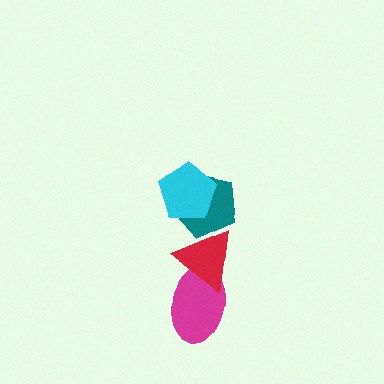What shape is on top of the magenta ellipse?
The red triangle is on top of the magenta ellipse.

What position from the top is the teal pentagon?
The teal pentagon is 2nd from the top.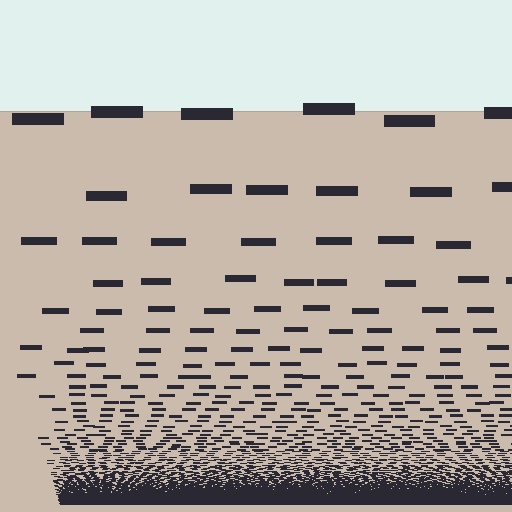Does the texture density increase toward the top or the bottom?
Density increases toward the bottom.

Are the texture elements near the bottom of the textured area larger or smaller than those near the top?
Smaller. The gradient is inverted — elements near the bottom are smaller and denser.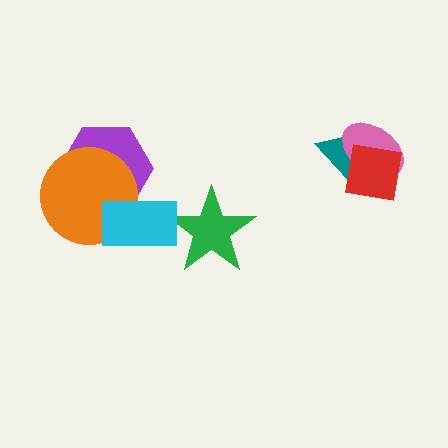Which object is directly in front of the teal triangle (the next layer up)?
The pink ellipse is directly in front of the teal triangle.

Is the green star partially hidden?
Yes, it is partially covered by another shape.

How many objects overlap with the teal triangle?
2 objects overlap with the teal triangle.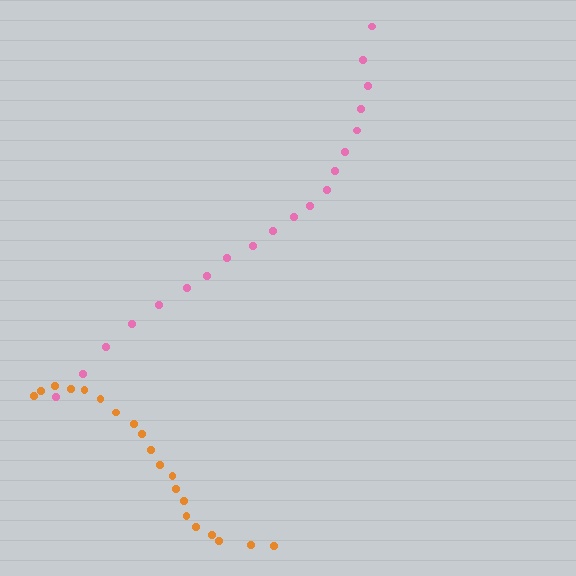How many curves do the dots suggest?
There are 2 distinct paths.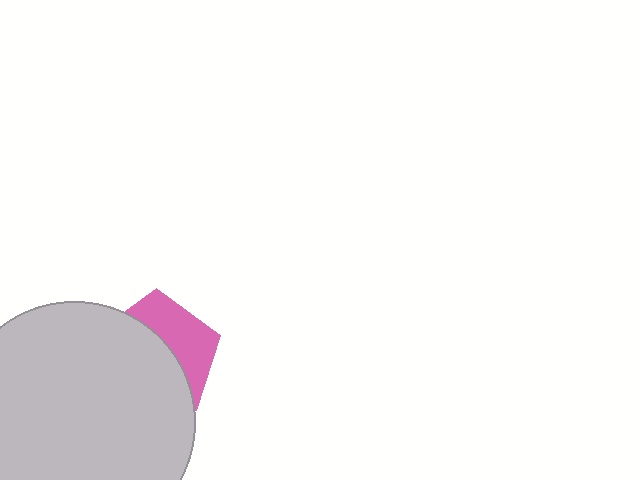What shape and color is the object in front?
The object in front is a light gray circle.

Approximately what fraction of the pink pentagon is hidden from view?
Roughly 62% of the pink pentagon is hidden behind the light gray circle.